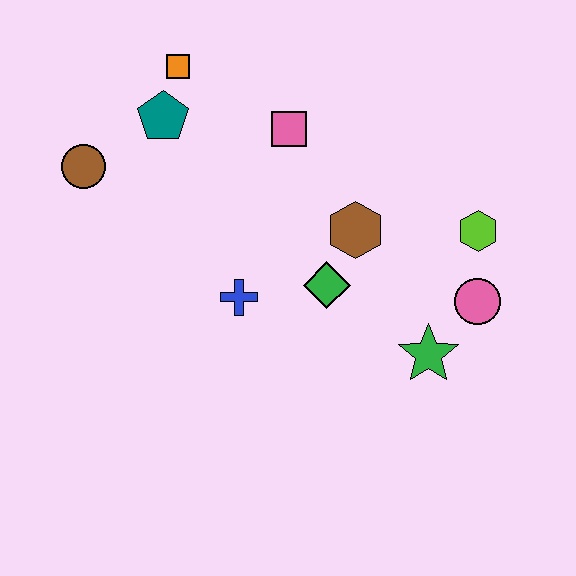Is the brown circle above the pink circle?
Yes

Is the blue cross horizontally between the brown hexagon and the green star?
No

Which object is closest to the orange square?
The teal pentagon is closest to the orange square.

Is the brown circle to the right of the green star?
No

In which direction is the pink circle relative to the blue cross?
The pink circle is to the right of the blue cross.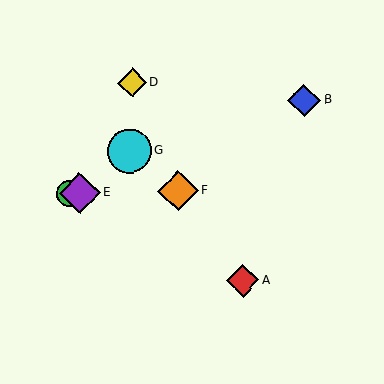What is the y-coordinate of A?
Object A is at y≈281.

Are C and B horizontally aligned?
No, C is at y≈193 and B is at y≈100.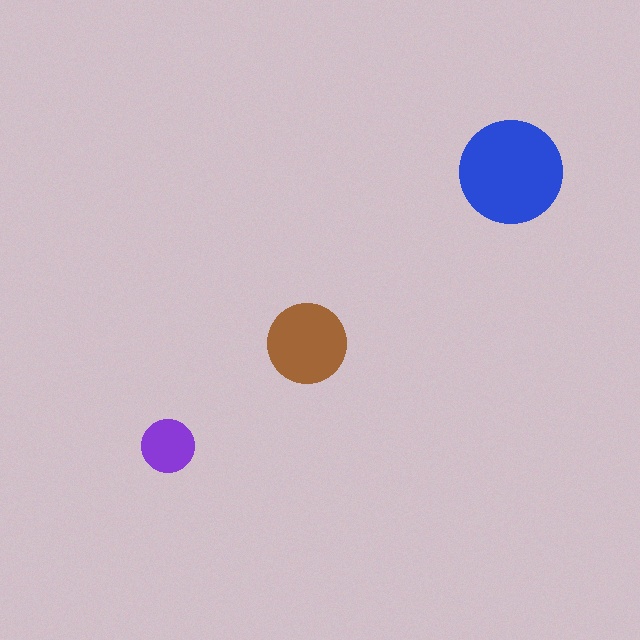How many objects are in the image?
There are 3 objects in the image.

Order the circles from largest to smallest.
the blue one, the brown one, the purple one.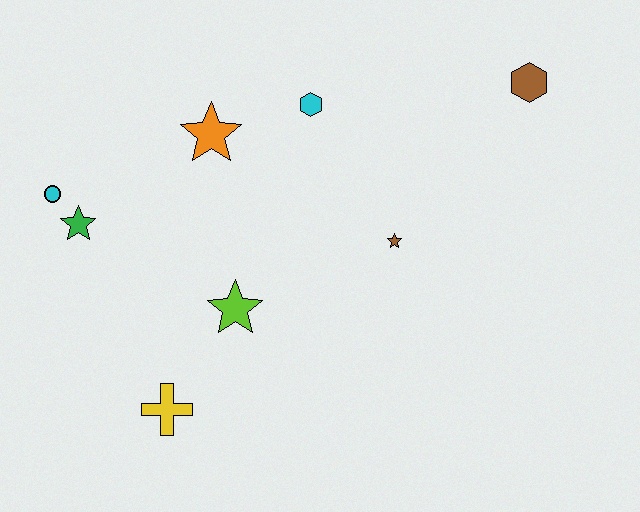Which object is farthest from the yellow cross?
The brown hexagon is farthest from the yellow cross.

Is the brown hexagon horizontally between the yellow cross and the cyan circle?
No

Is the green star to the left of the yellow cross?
Yes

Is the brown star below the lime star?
No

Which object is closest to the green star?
The cyan circle is closest to the green star.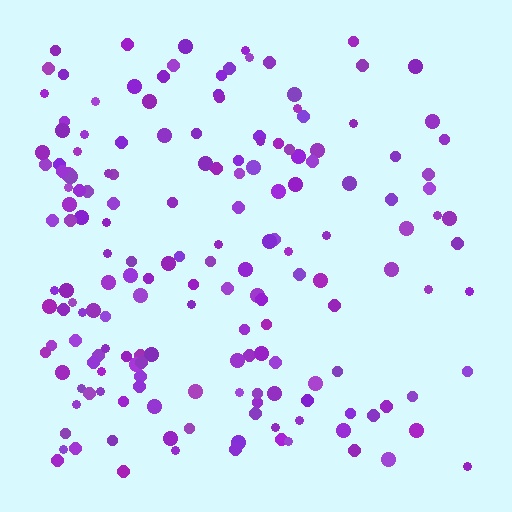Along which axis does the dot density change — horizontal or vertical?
Horizontal.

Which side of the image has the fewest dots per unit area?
The right.